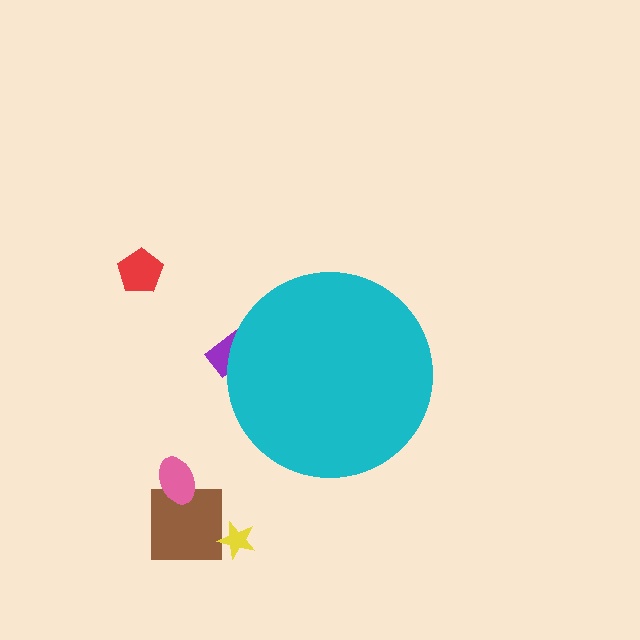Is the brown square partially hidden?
No, the brown square is fully visible.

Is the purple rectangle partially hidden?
Yes, the purple rectangle is partially hidden behind the cyan circle.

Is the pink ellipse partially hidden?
No, the pink ellipse is fully visible.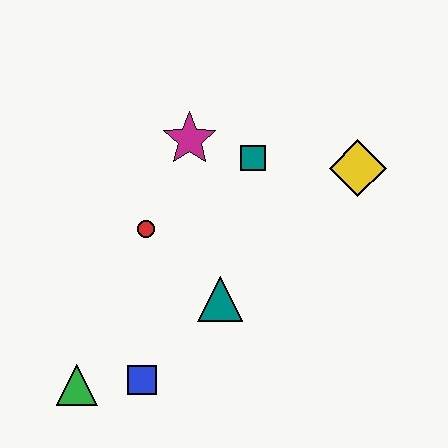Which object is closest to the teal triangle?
The red circle is closest to the teal triangle.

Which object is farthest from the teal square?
The green triangle is farthest from the teal square.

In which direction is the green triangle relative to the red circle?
The green triangle is below the red circle.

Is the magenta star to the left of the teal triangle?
Yes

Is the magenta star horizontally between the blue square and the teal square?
Yes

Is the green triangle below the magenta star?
Yes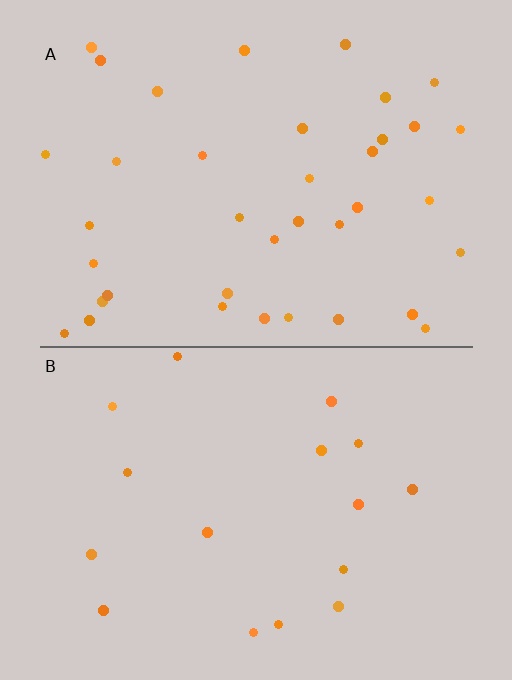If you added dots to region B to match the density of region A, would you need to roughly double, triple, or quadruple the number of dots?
Approximately double.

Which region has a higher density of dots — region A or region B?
A (the top).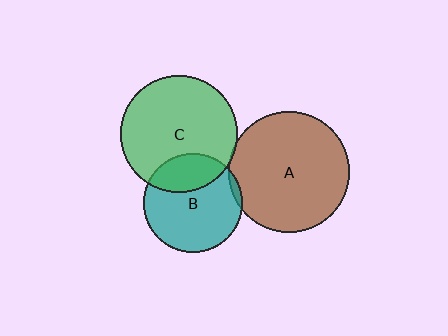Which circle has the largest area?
Circle A (brown).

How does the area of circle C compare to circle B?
Approximately 1.4 times.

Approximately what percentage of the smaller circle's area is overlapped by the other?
Approximately 30%.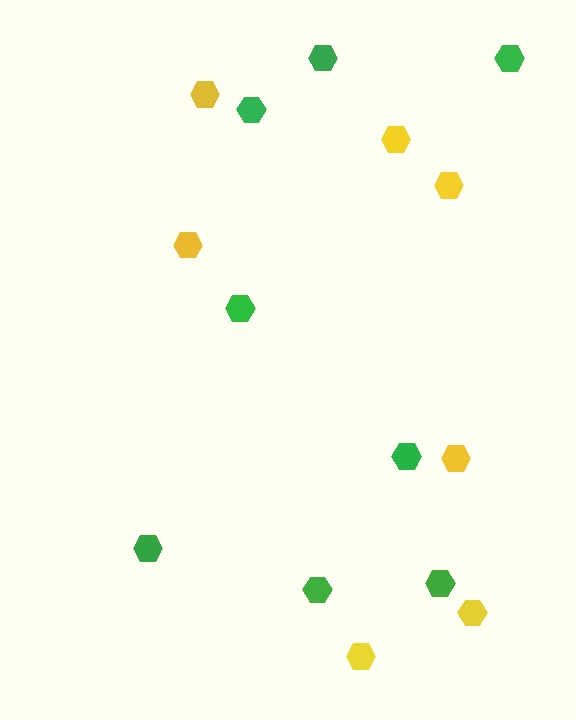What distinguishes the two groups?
There are 2 groups: one group of green hexagons (8) and one group of yellow hexagons (7).